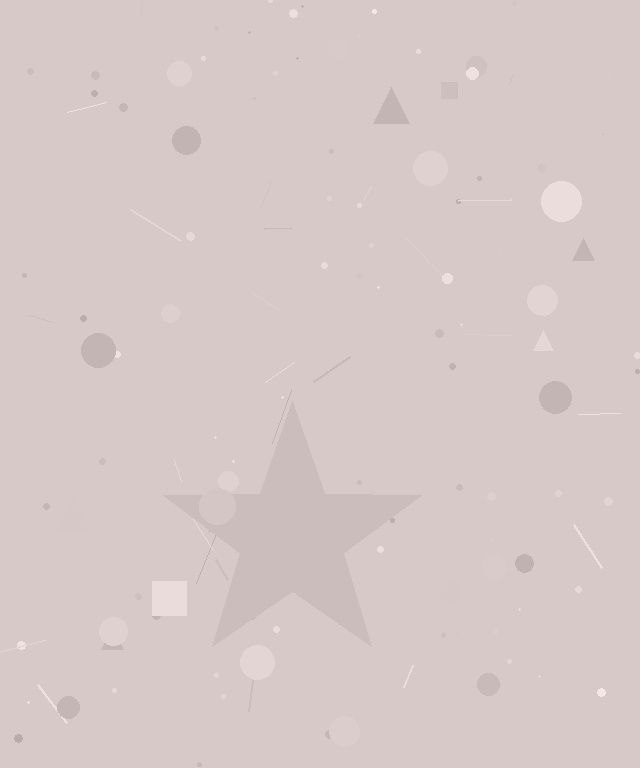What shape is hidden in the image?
A star is hidden in the image.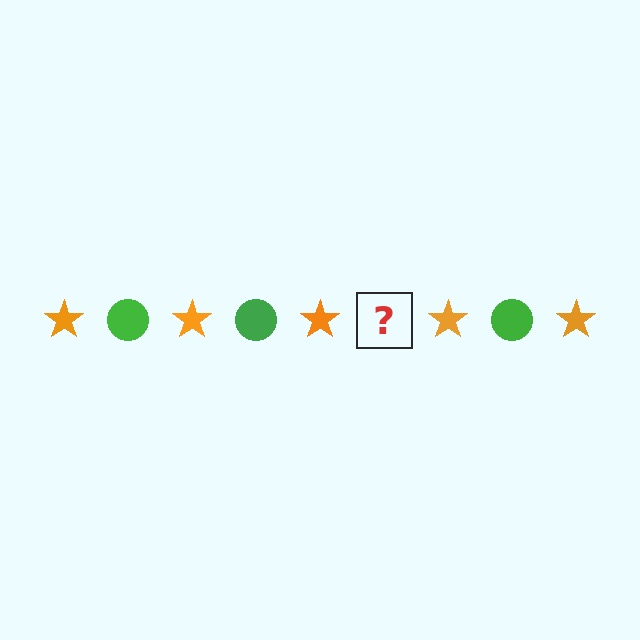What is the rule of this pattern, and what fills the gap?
The rule is that the pattern alternates between orange star and green circle. The gap should be filled with a green circle.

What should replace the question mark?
The question mark should be replaced with a green circle.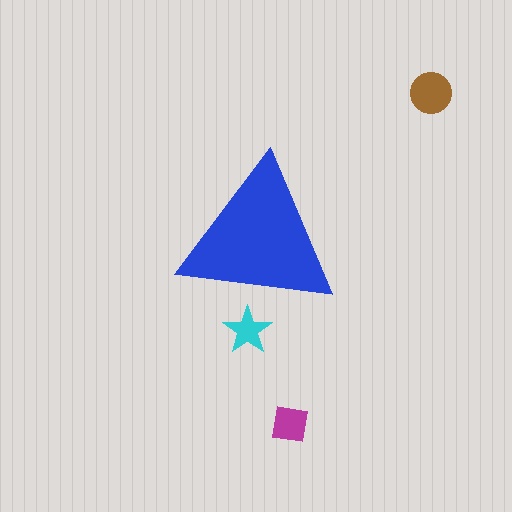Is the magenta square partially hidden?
No, the magenta square is fully visible.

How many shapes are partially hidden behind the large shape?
1 shape is partially hidden.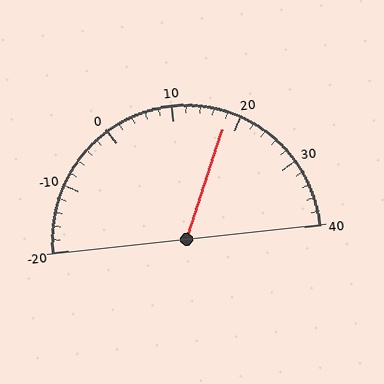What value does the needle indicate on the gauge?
The needle indicates approximately 18.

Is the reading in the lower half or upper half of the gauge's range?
The reading is in the upper half of the range (-20 to 40).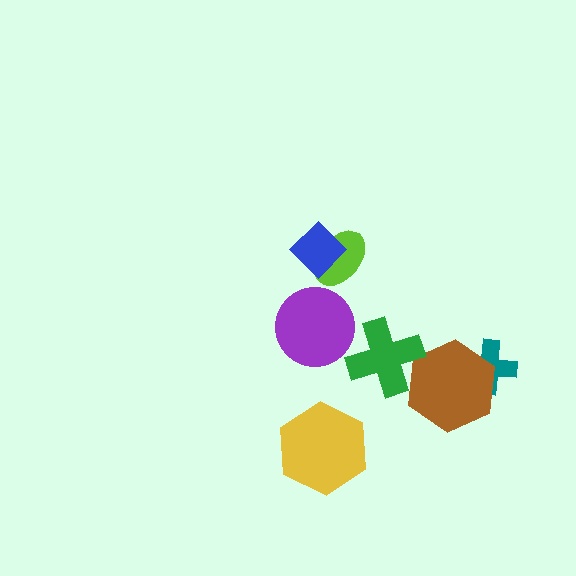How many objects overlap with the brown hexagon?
2 objects overlap with the brown hexagon.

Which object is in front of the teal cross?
The brown hexagon is in front of the teal cross.